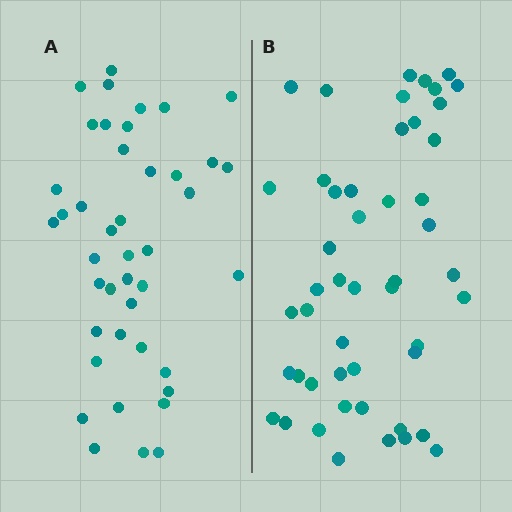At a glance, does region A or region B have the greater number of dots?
Region B (the right region) has more dots.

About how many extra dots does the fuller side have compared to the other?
Region B has roughly 8 or so more dots than region A.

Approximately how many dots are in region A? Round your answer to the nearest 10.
About 40 dots. (The exact count is 42, which rounds to 40.)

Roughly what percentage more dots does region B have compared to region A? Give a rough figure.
About 15% more.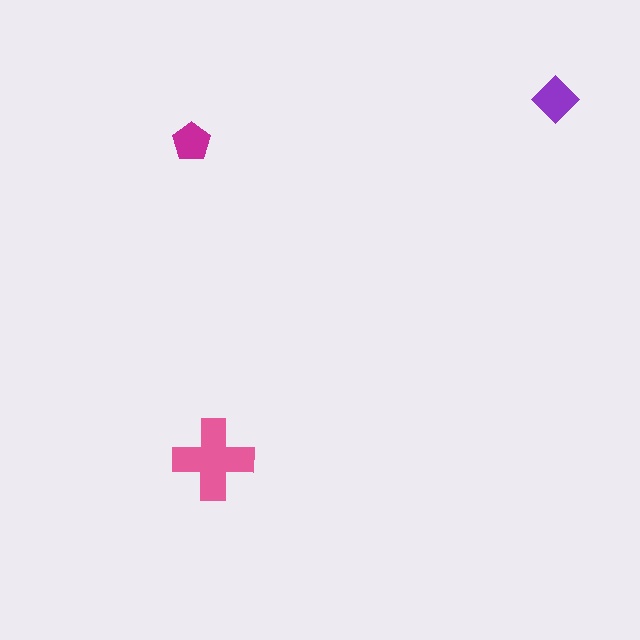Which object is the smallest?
The magenta pentagon.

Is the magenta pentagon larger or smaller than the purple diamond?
Smaller.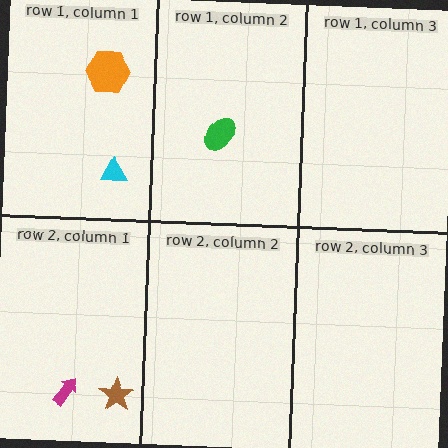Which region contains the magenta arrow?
The row 2, column 1 region.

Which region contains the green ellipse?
The row 1, column 2 region.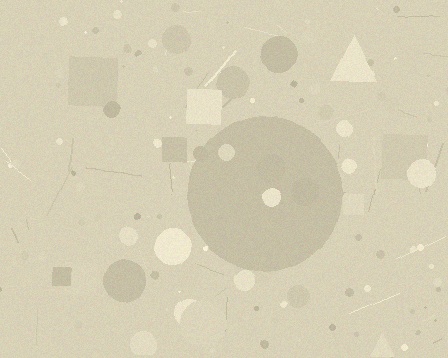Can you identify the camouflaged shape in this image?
The camouflaged shape is a circle.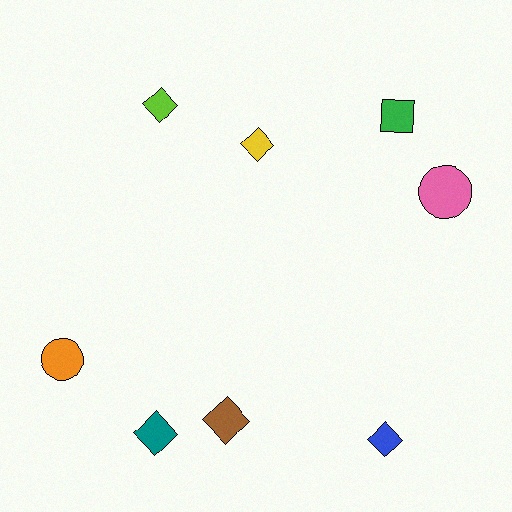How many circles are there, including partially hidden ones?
There are 2 circles.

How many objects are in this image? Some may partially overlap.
There are 8 objects.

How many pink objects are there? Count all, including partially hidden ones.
There is 1 pink object.